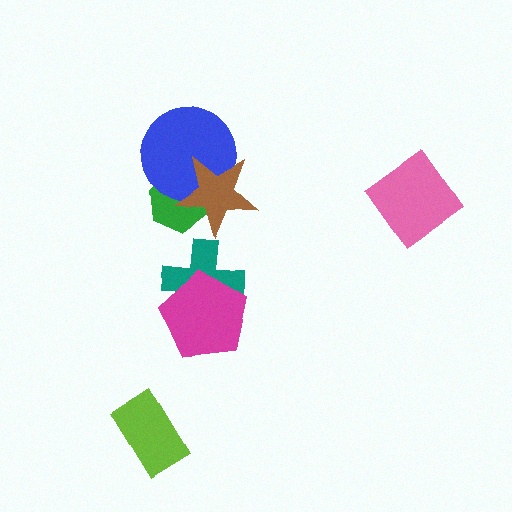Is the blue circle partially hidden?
Yes, it is partially covered by another shape.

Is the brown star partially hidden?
No, no other shape covers it.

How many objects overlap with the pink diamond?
0 objects overlap with the pink diamond.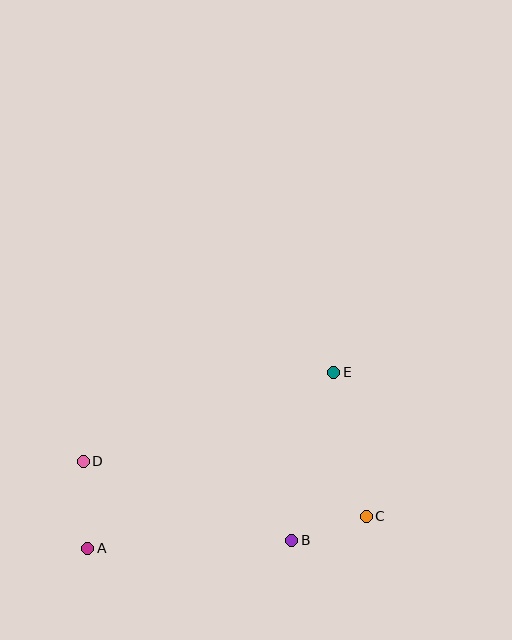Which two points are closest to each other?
Points B and C are closest to each other.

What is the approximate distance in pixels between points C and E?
The distance between C and E is approximately 148 pixels.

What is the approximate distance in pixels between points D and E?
The distance between D and E is approximately 266 pixels.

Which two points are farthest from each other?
Points A and E are farthest from each other.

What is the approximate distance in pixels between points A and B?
The distance between A and B is approximately 204 pixels.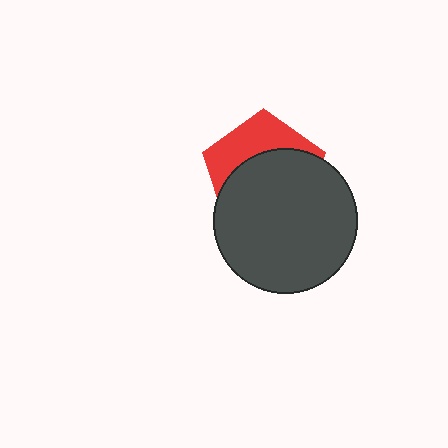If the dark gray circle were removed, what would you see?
You would see the complete red pentagon.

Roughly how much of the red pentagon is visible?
A small part of it is visible (roughly 36%).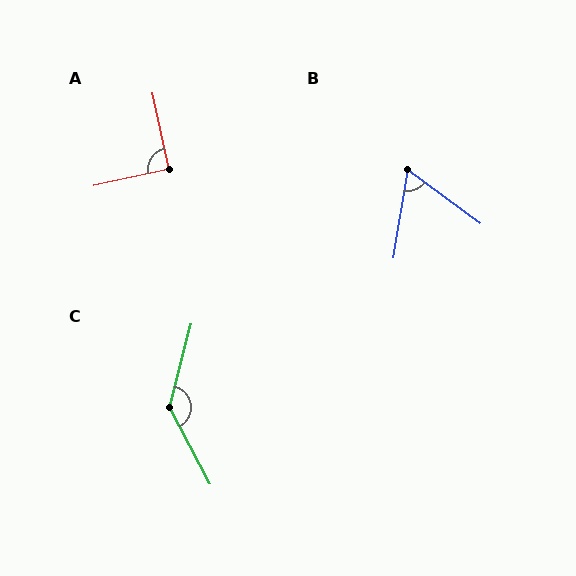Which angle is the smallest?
B, at approximately 63 degrees.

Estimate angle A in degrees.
Approximately 90 degrees.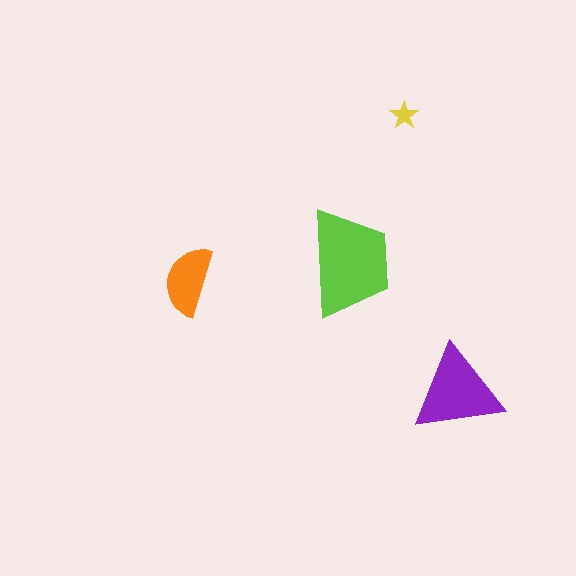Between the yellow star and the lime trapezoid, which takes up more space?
The lime trapezoid.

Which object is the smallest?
The yellow star.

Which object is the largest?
The lime trapezoid.